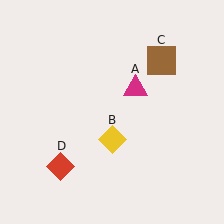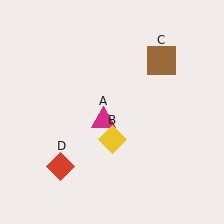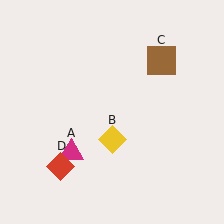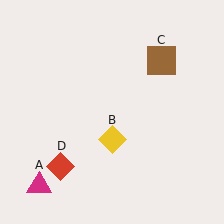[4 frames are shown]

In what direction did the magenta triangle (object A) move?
The magenta triangle (object A) moved down and to the left.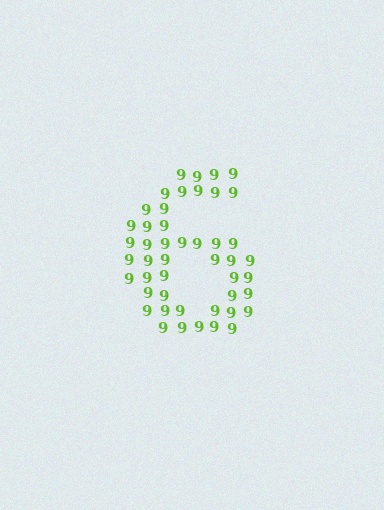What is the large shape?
The large shape is the digit 6.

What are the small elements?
The small elements are digit 9's.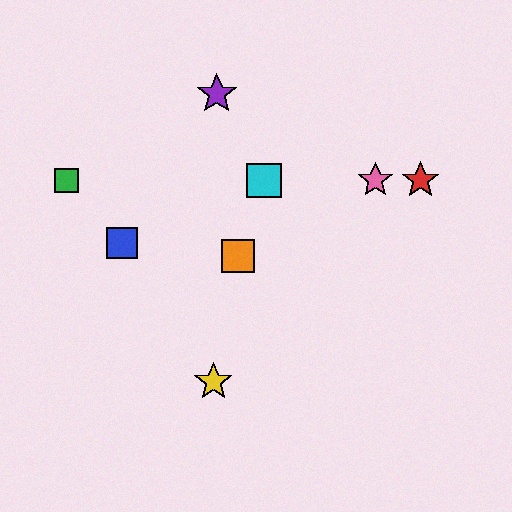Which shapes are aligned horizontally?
The red star, the green square, the cyan square, the pink star are aligned horizontally.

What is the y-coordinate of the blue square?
The blue square is at y≈243.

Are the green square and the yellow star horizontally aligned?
No, the green square is at y≈181 and the yellow star is at y≈382.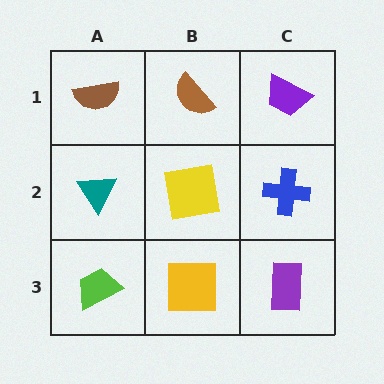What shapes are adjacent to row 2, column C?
A purple trapezoid (row 1, column C), a purple rectangle (row 3, column C), a yellow square (row 2, column B).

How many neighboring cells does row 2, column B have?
4.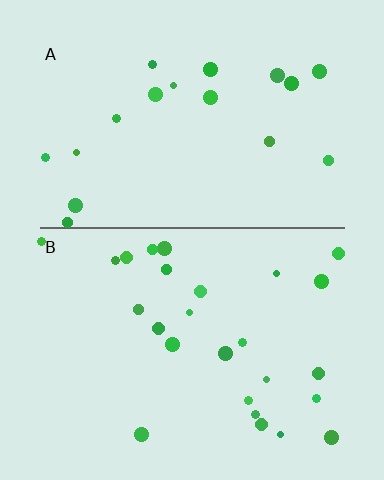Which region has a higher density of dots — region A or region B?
B (the bottom).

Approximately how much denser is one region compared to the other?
Approximately 1.5× — region B over region A.